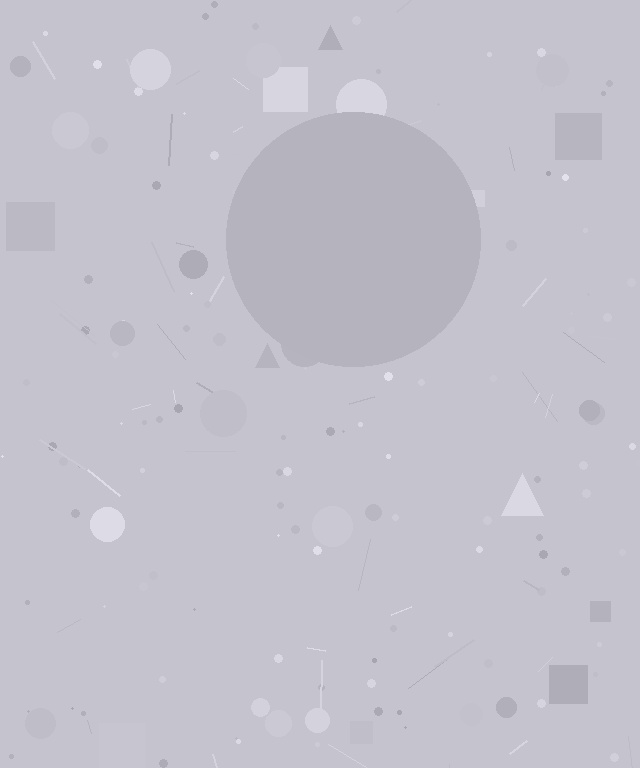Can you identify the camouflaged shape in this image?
The camouflaged shape is a circle.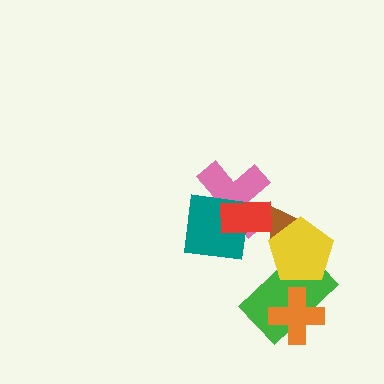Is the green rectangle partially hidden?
Yes, it is partially covered by another shape.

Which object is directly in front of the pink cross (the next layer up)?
The brown triangle is directly in front of the pink cross.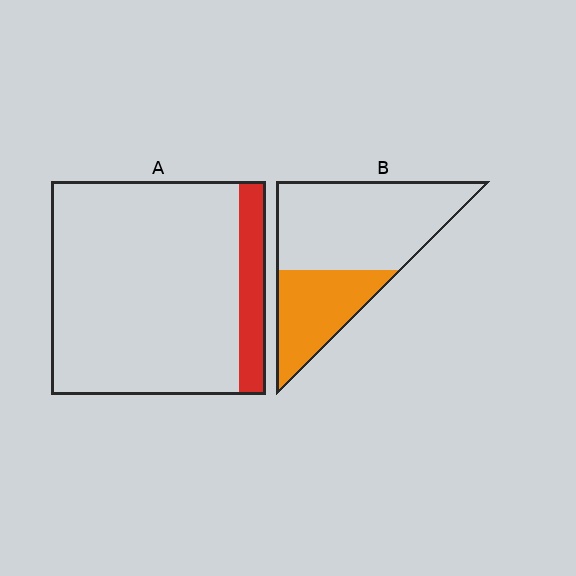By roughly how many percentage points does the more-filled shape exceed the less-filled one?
By roughly 20 percentage points (B over A).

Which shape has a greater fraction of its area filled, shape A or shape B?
Shape B.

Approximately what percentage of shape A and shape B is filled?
A is approximately 15% and B is approximately 35%.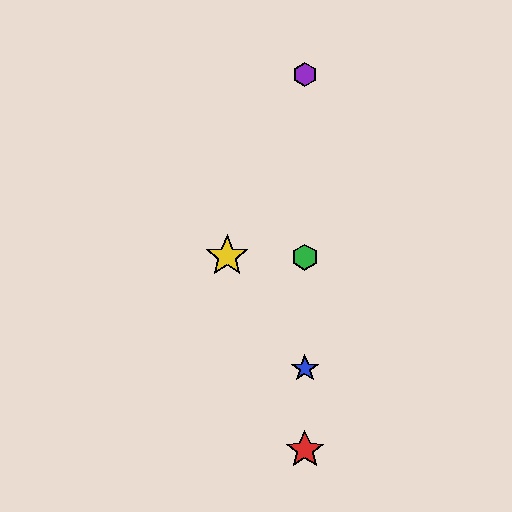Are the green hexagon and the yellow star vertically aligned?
No, the green hexagon is at x≈305 and the yellow star is at x≈227.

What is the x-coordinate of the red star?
The red star is at x≈305.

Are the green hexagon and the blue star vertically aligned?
Yes, both are at x≈305.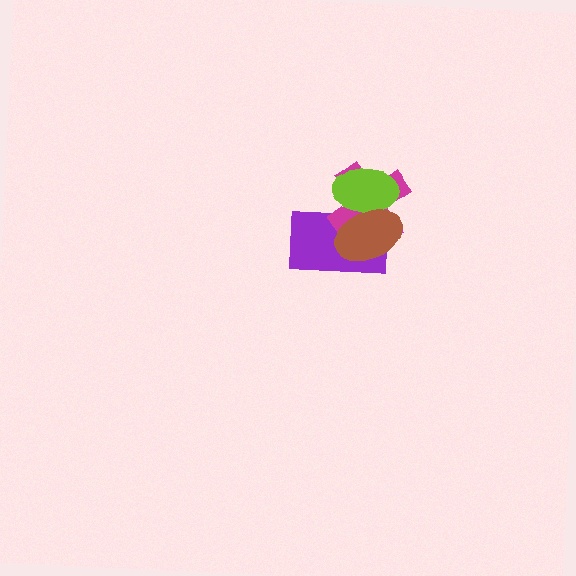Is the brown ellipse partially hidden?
No, no other shape covers it.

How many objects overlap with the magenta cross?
3 objects overlap with the magenta cross.